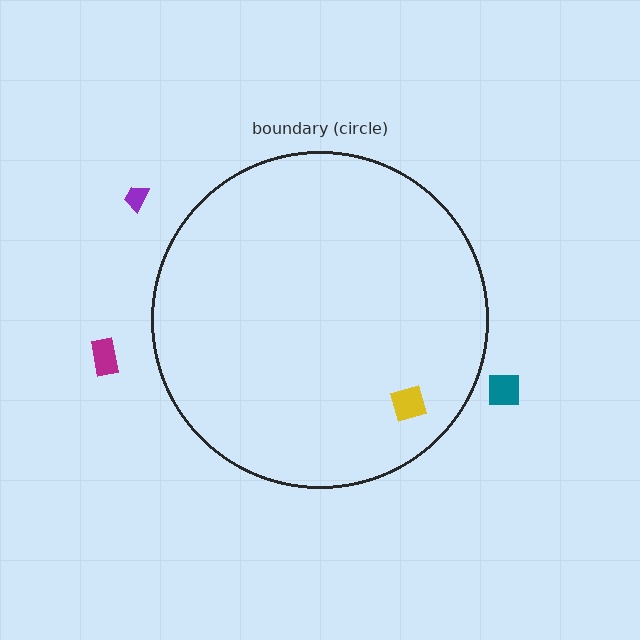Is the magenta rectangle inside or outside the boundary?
Outside.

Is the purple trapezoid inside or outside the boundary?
Outside.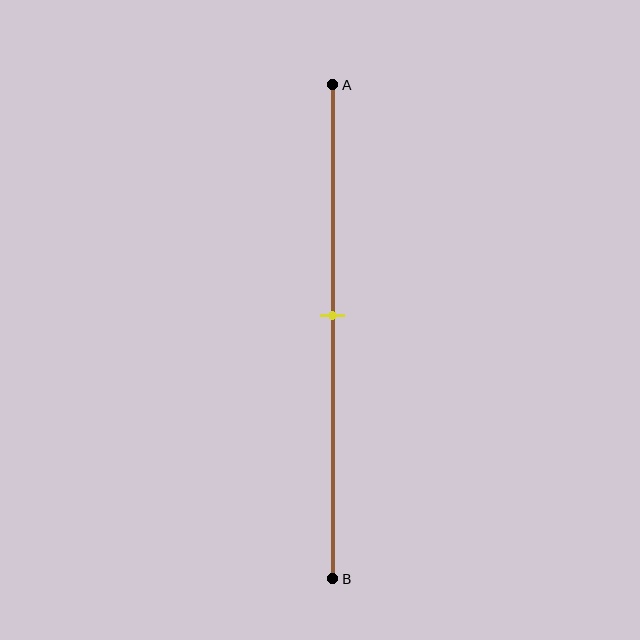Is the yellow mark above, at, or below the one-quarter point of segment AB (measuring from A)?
The yellow mark is below the one-quarter point of segment AB.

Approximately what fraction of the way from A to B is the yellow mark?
The yellow mark is approximately 45% of the way from A to B.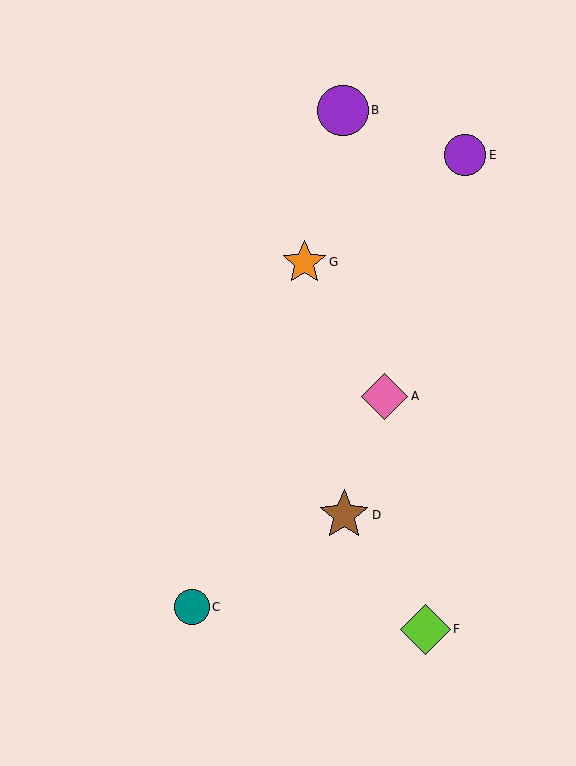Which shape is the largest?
The purple circle (labeled B) is the largest.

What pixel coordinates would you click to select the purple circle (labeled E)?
Click at (465, 155) to select the purple circle E.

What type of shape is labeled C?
Shape C is a teal circle.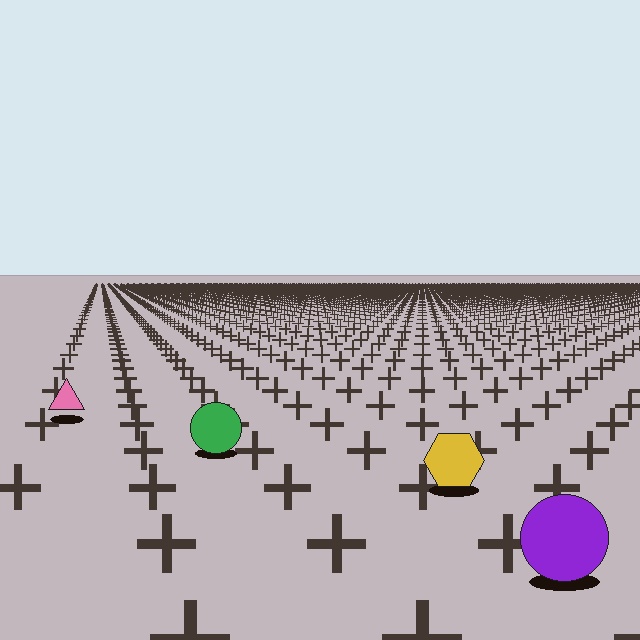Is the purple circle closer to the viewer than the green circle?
Yes. The purple circle is closer — you can tell from the texture gradient: the ground texture is coarser near it.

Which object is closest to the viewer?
The purple circle is closest. The texture marks near it are larger and more spread out.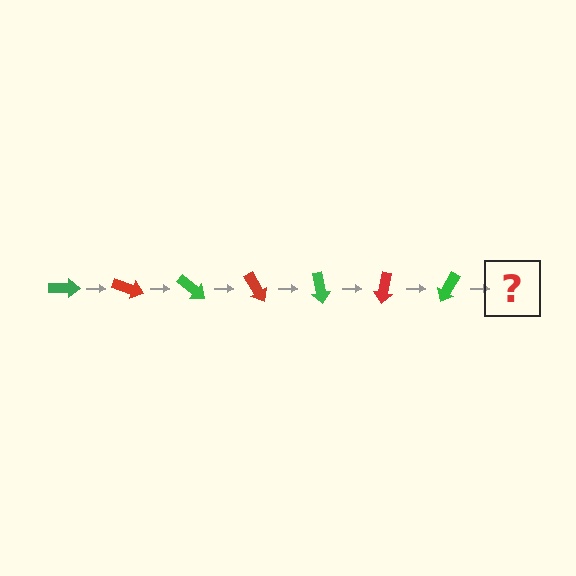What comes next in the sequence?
The next element should be a red arrow, rotated 140 degrees from the start.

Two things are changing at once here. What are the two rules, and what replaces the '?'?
The two rules are that it rotates 20 degrees each step and the color cycles through green and red. The '?' should be a red arrow, rotated 140 degrees from the start.